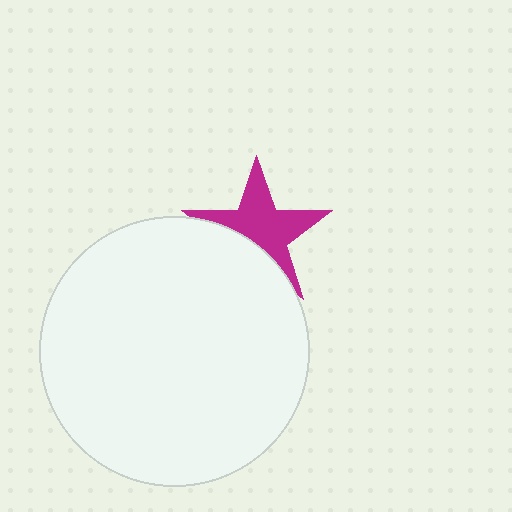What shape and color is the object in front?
The object in front is a white circle.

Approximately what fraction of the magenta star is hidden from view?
Roughly 36% of the magenta star is hidden behind the white circle.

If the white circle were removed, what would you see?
You would see the complete magenta star.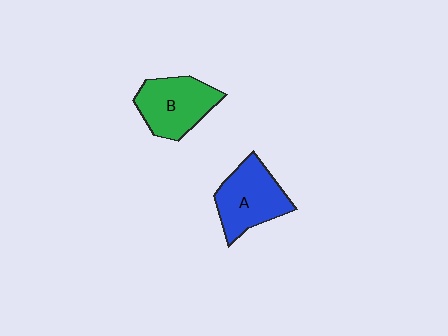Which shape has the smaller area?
Shape B (green).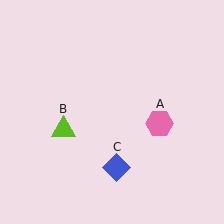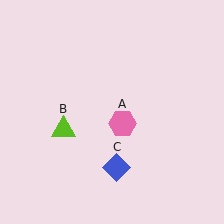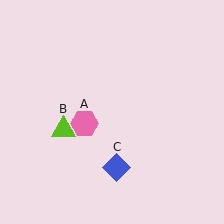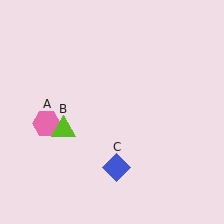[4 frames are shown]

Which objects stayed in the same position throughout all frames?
Lime triangle (object B) and blue diamond (object C) remained stationary.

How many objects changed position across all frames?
1 object changed position: pink hexagon (object A).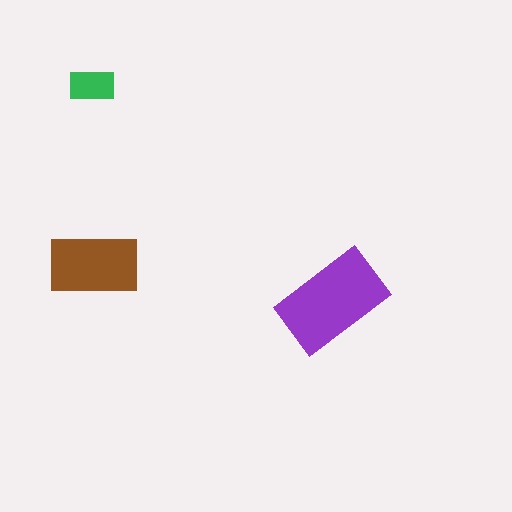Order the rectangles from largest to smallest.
the purple one, the brown one, the green one.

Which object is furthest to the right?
The purple rectangle is rightmost.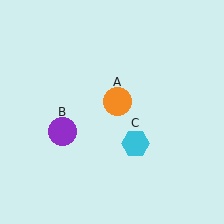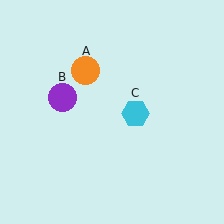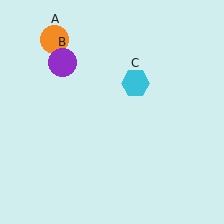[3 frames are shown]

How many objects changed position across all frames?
3 objects changed position: orange circle (object A), purple circle (object B), cyan hexagon (object C).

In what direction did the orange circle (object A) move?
The orange circle (object A) moved up and to the left.